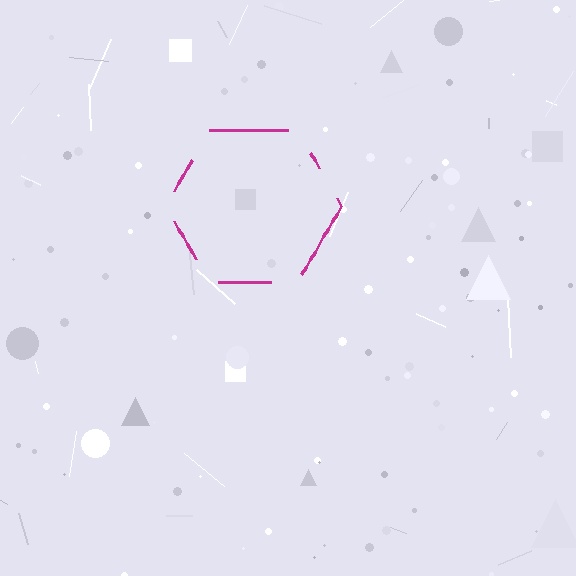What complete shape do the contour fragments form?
The contour fragments form a hexagon.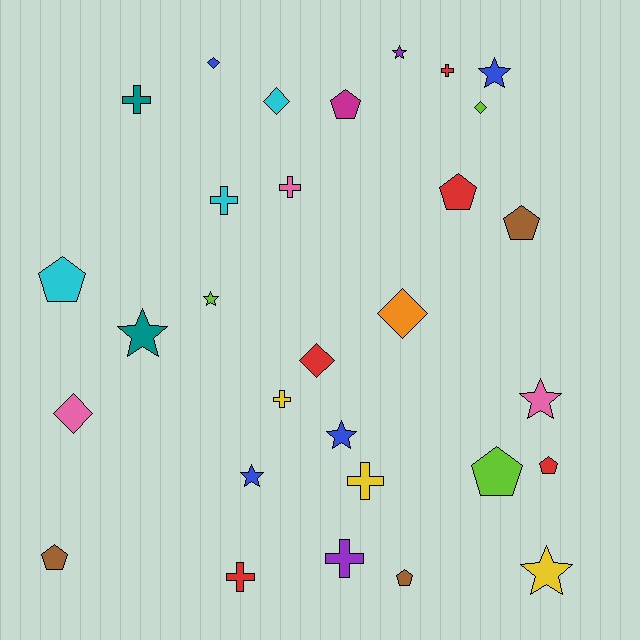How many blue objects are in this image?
There are 4 blue objects.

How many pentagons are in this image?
There are 8 pentagons.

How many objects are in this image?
There are 30 objects.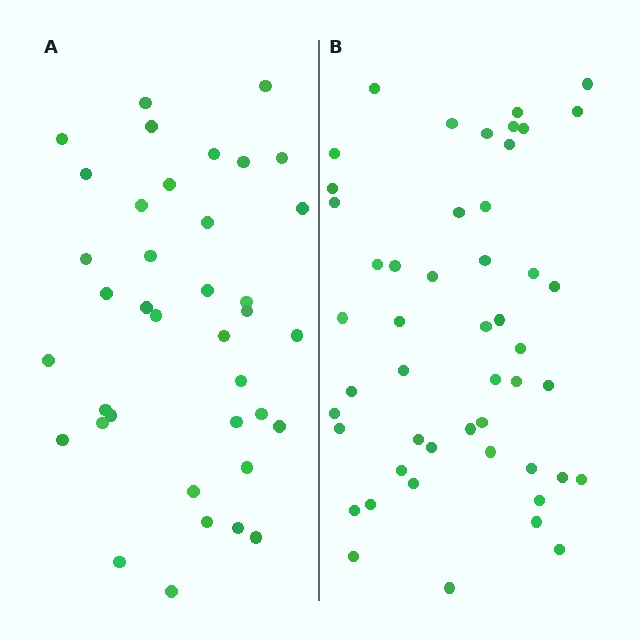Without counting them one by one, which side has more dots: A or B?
Region B (the right region) has more dots.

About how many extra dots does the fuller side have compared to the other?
Region B has roughly 12 or so more dots than region A.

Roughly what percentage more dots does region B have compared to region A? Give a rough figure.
About 30% more.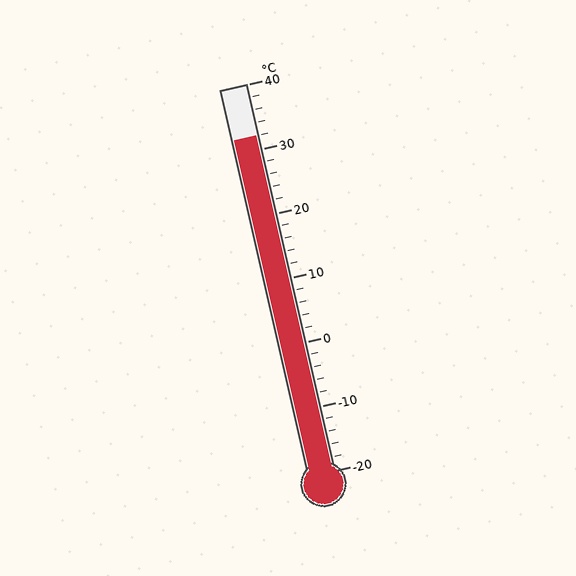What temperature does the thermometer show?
The thermometer shows approximately 32°C.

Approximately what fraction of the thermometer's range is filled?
The thermometer is filled to approximately 85% of its range.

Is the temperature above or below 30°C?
The temperature is above 30°C.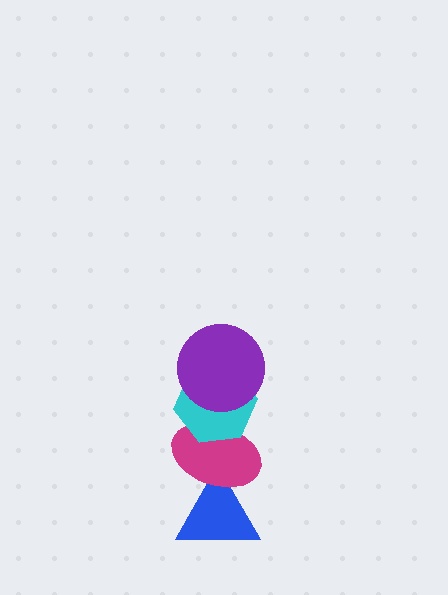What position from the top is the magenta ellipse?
The magenta ellipse is 3rd from the top.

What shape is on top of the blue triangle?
The magenta ellipse is on top of the blue triangle.